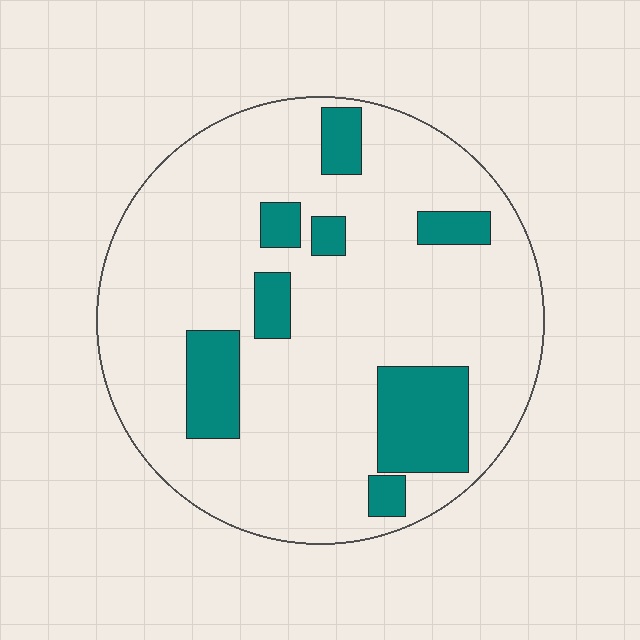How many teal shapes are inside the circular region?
8.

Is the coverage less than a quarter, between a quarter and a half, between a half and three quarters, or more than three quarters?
Less than a quarter.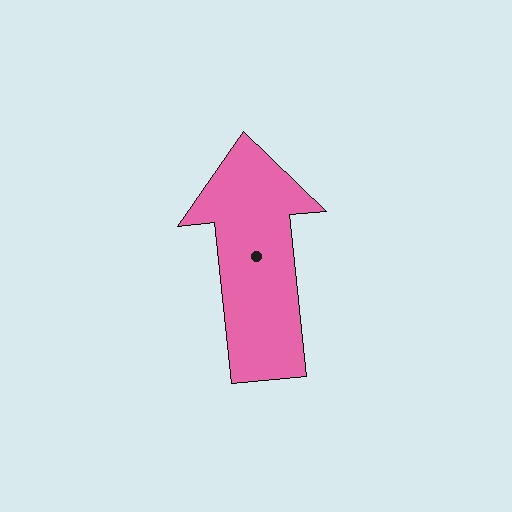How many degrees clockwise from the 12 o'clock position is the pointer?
Approximately 354 degrees.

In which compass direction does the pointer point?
North.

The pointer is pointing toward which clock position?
Roughly 12 o'clock.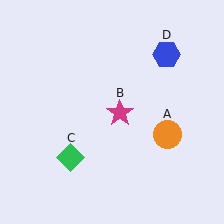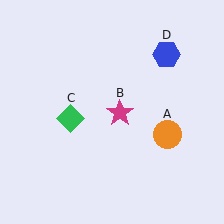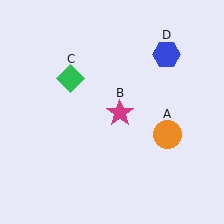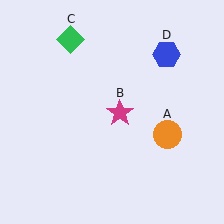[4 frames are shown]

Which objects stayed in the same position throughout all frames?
Orange circle (object A) and magenta star (object B) and blue hexagon (object D) remained stationary.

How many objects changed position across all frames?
1 object changed position: green diamond (object C).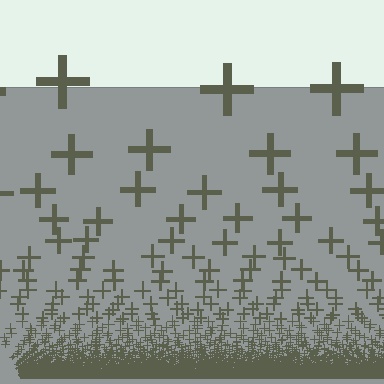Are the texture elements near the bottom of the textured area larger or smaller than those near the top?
Smaller. The gradient is inverted — elements near the bottom are smaller and denser.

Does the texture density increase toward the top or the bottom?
Density increases toward the bottom.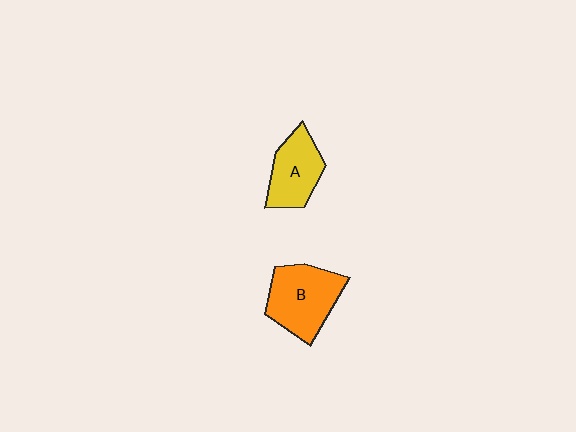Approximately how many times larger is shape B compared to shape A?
Approximately 1.3 times.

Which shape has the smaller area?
Shape A (yellow).